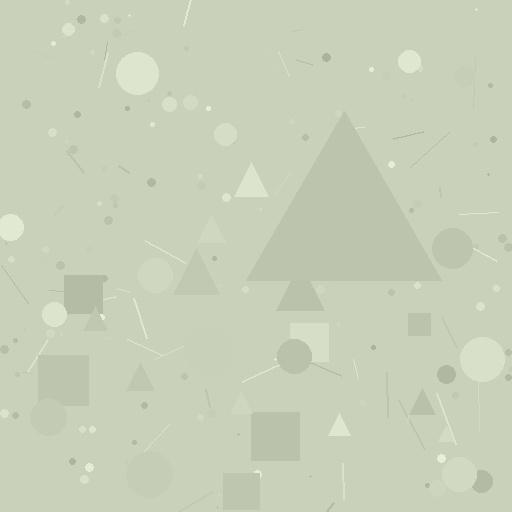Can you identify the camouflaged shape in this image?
The camouflaged shape is a triangle.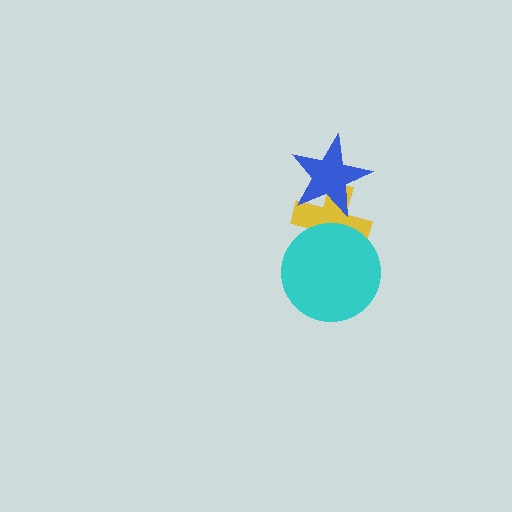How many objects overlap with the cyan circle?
1 object overlaps with the cyan circle.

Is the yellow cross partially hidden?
Yes, it is partially covered by another shape.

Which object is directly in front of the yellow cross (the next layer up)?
The blue star is directly in front of the yellow cross.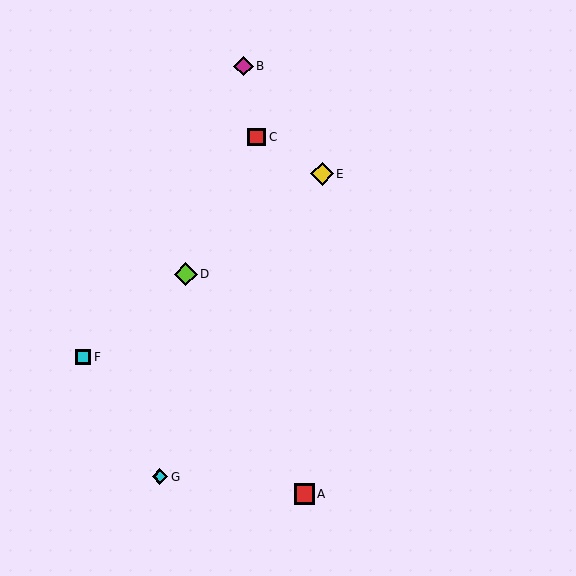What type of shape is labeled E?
Shape E is a yellow diamond.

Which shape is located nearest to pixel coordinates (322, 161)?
The yellow diamond (labeled E) at (322, 174) is nearest to that location.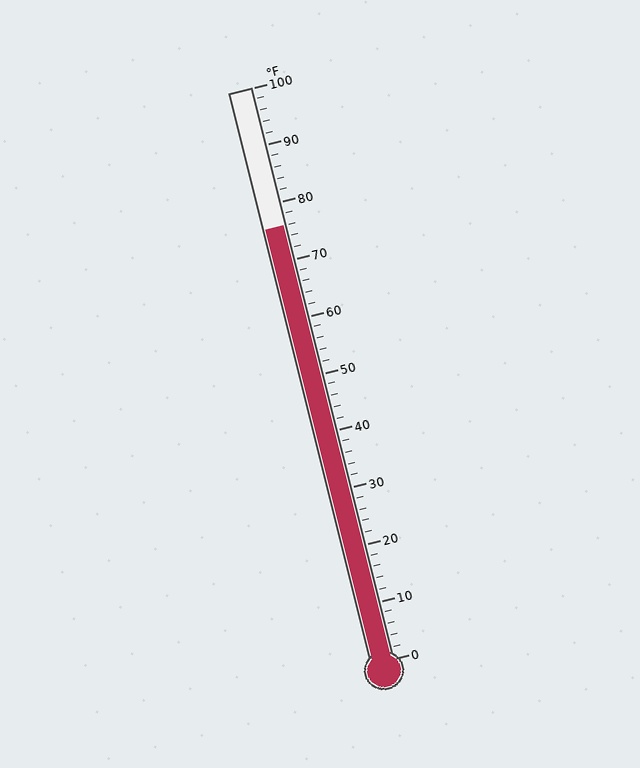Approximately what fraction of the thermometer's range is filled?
The thermometer is filled to approximately 75% of its range.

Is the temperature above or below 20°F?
The temperature is above 20°F.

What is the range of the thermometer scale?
The thermometer scale ranges from 0°F to 100°F.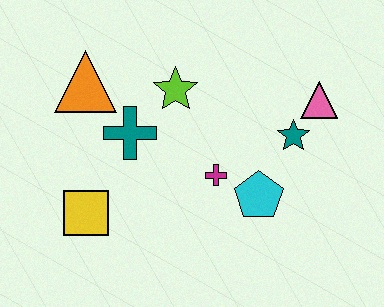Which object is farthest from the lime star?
The yellow square is farthest from the lime star.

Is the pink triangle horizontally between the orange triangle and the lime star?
No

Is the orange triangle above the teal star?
Yes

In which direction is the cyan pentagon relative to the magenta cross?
The cyan pentagon is to the right of the magenta cross.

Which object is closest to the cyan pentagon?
The magenta cross is closest to the cyan pentagon.